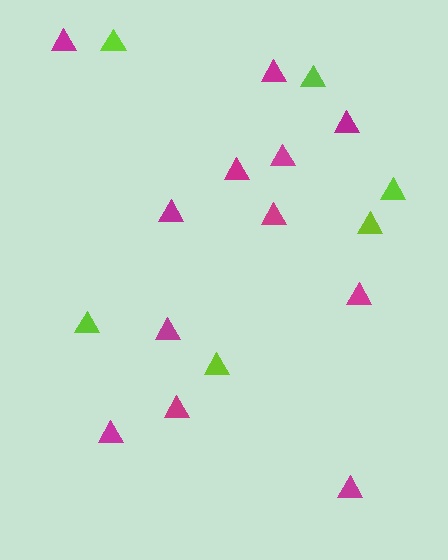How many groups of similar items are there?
There are 2 groups: one group of lime triangles (6) and one group of magenta triangles (12).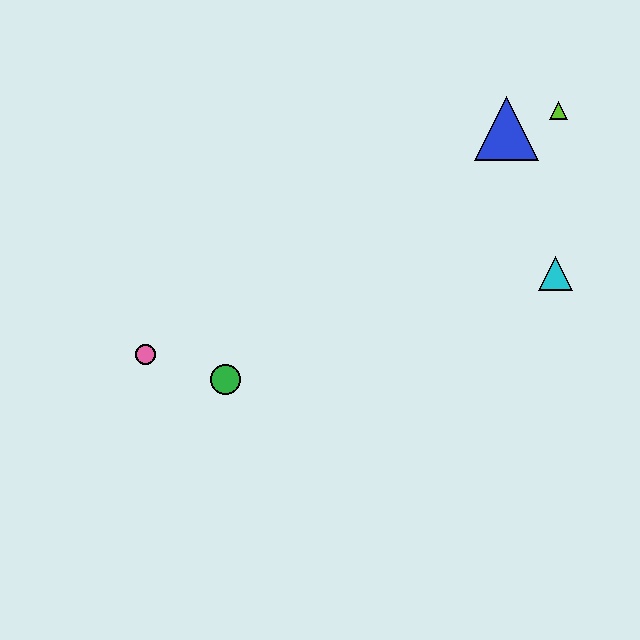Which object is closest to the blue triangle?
The lime triangle is closest to the blue triangle.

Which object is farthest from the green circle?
The lime triangle is farthest from the green circle.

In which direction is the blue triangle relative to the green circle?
The blue triangle is to the right of the green circle.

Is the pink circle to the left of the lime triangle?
Yes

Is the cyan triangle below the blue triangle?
Yes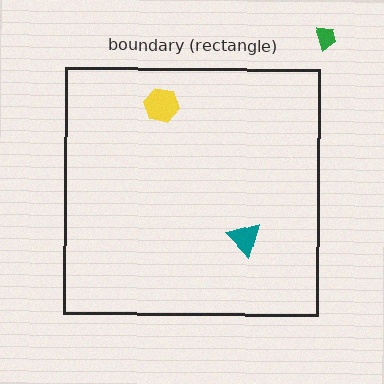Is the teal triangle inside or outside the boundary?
Inside.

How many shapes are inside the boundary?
2 inside, 1 outside.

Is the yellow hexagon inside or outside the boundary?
Inside.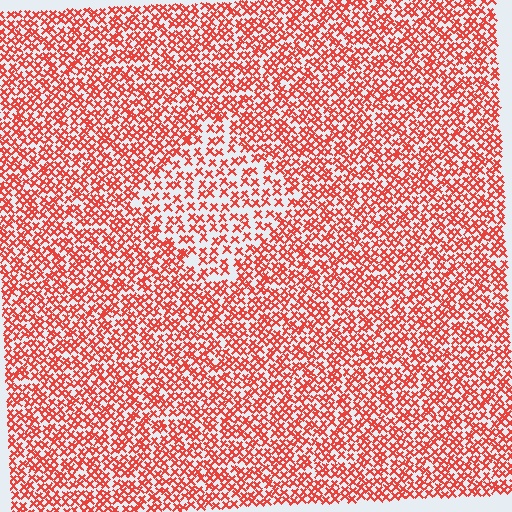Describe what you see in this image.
The image contains small red elements arranged at two different densities. A diamond-shaped region is visible where the elements are less densely packed than the surrounding area.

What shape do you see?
I see a diamond.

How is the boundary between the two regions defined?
The boundary is defined by a change in element density (approximately 1.7x ratio). All elements are the same color, size, and shape.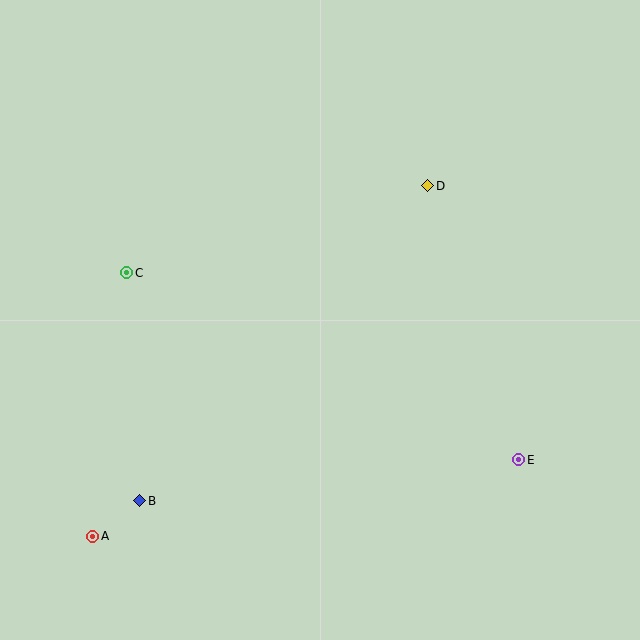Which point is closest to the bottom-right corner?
Point E is closest to the bottom-right corner.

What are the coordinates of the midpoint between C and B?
The midpoint between C and B is at (133, 387).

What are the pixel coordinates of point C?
Point C is at (127, 273).